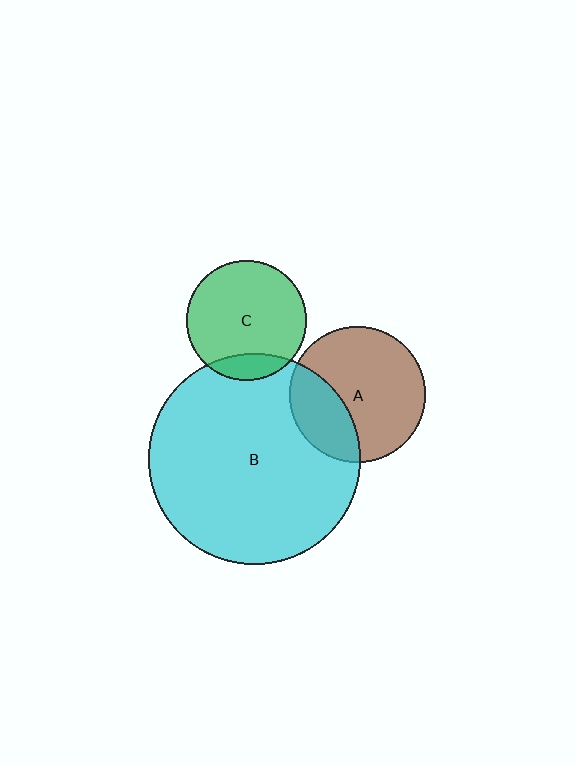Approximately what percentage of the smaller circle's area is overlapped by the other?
Approximately 30%.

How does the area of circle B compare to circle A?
Approximately 2.4 times.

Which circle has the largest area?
Circle B (cyan).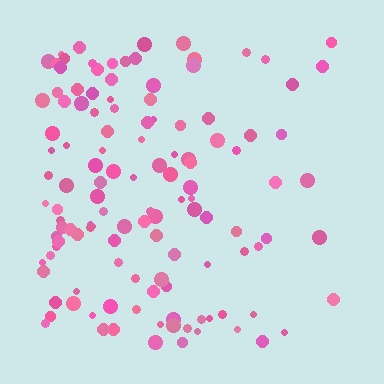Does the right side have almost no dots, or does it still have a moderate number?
Still a moderate number, just noticeably fewer than the left.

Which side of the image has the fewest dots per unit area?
The right.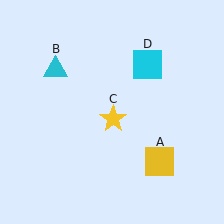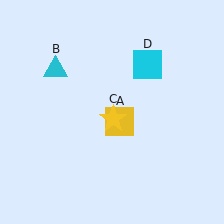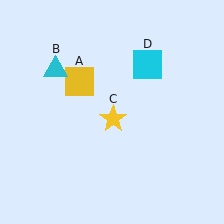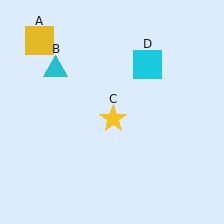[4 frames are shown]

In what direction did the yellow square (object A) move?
The yellow square (object A) moved up and to the left.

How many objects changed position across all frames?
1 object changed position: yellow square (object A).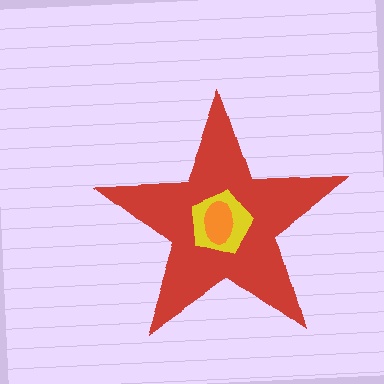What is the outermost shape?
The red star.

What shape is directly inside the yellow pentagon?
The orange ellipse.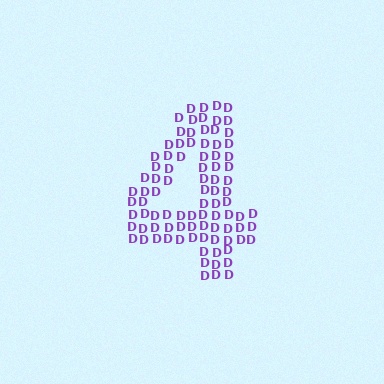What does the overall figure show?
The overall figure shows the digit 4.